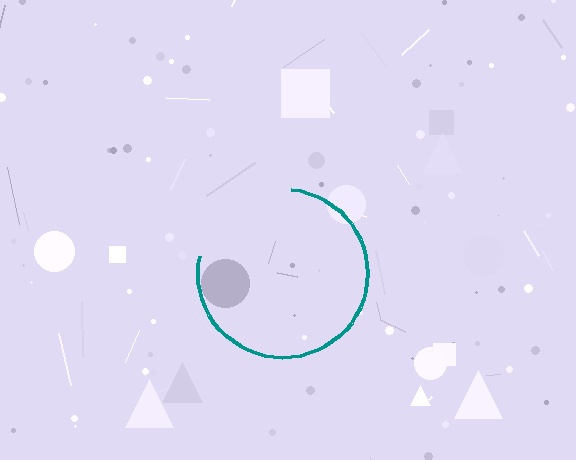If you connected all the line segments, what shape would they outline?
They would outline a circle.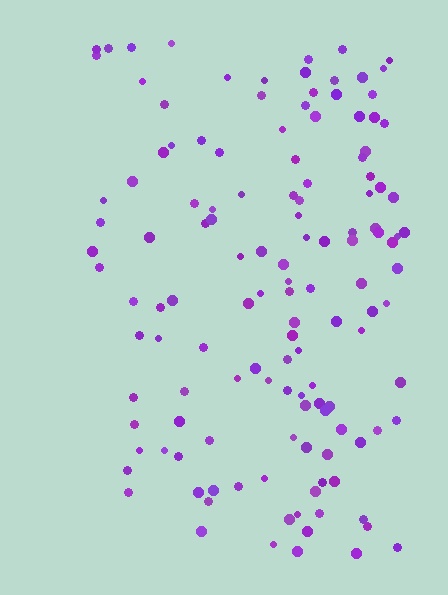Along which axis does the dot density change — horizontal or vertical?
Horizontal.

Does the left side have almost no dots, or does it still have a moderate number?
Still a moderate number, just noticeably fewer than the right.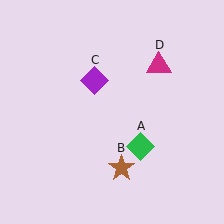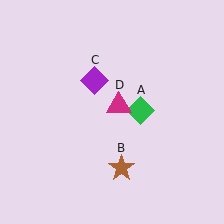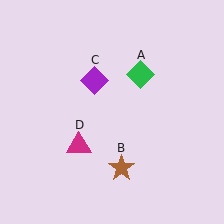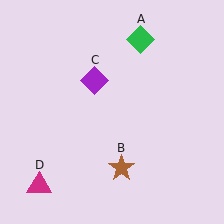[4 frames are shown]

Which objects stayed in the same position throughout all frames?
Brown star (object B) and purple diamond (object C) remained stationary.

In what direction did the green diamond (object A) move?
The green diamond (object A) moved up.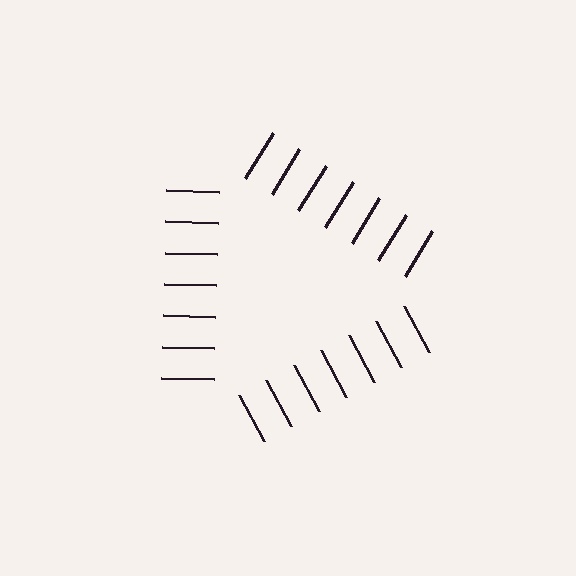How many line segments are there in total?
21 — 7 along each of the 3 edges.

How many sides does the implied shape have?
3 sides — the line-ends trace a triangle.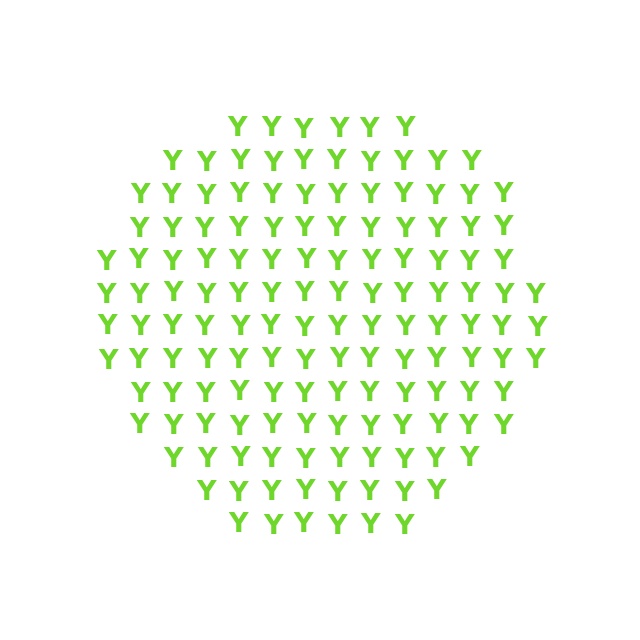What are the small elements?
The small elements are letter Y's.